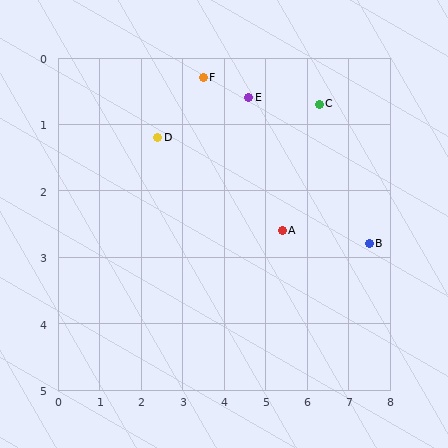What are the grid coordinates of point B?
Point B is at approximately (7.5, 2.8).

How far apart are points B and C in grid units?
Points B and C are about 2.4 grid units apart.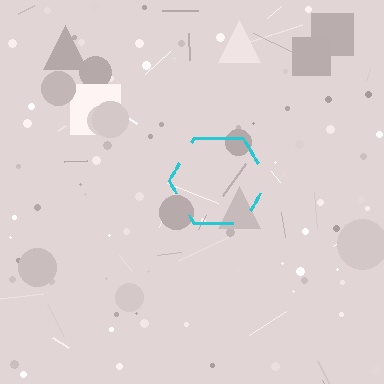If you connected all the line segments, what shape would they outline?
They would outline a hexagon.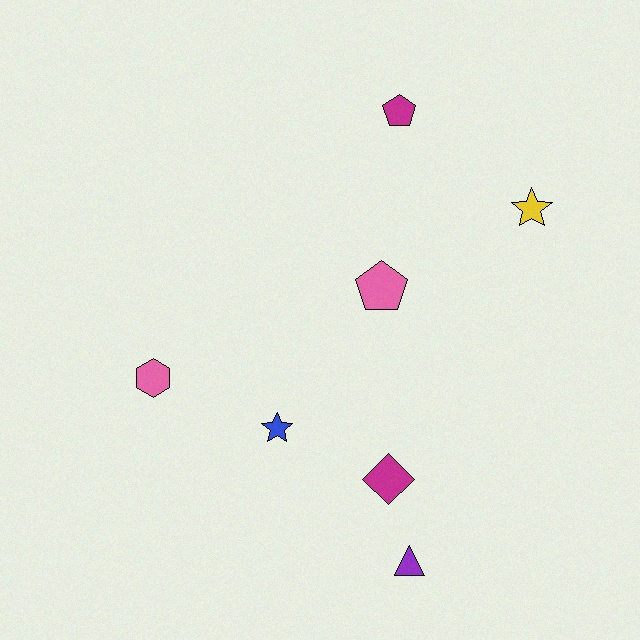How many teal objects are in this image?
There are no teal objects.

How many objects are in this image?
There are 7 objects.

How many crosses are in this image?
There are no crosses.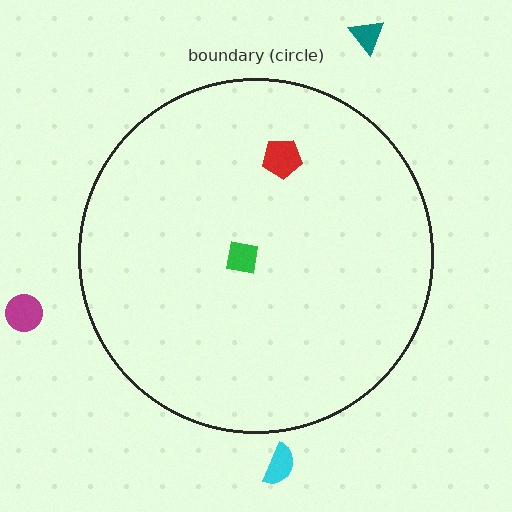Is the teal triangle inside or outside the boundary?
Outside.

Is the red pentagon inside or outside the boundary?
Inside.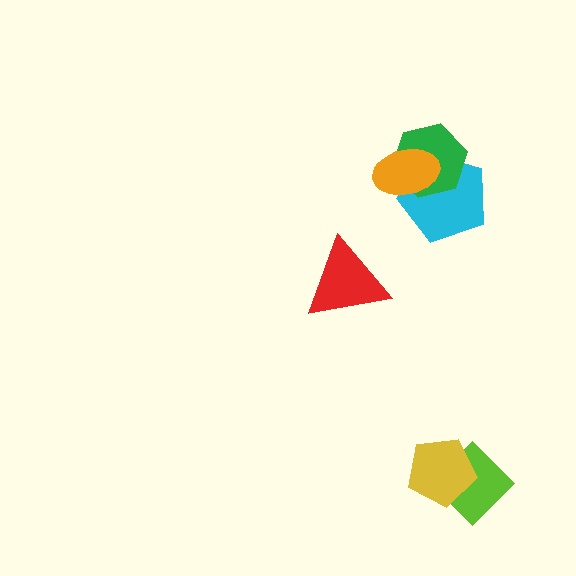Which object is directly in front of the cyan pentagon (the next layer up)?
The green hexagon is directly in front of the cyan pentagon.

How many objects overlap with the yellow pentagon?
1 object overlaps with the yellow pentagon.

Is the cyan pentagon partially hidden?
Yes, it is partially covered by another shape.